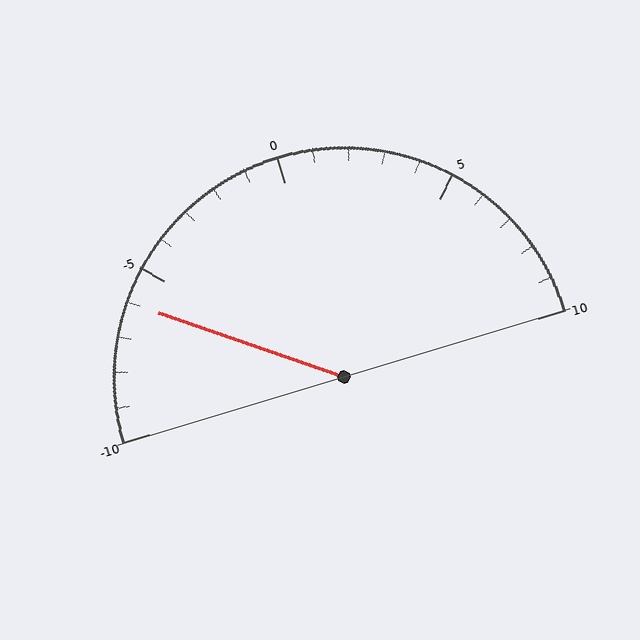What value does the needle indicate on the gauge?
The needle indicates approximately -6.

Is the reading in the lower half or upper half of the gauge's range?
The reading is in the lower half of the range (-10 to 10).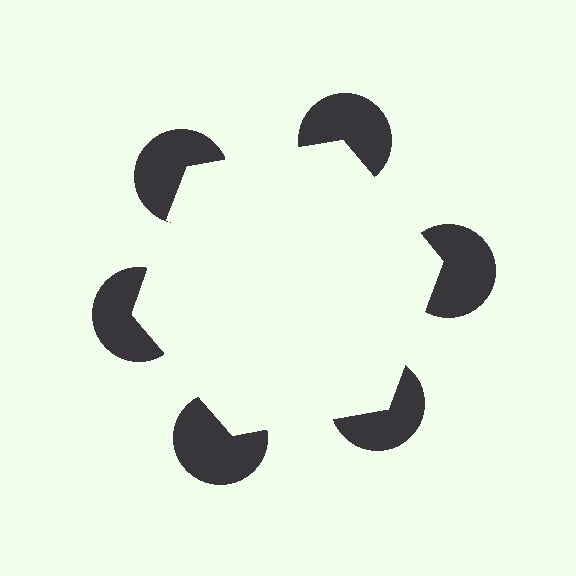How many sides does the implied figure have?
6 sides.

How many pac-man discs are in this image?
There are 6 — one at each vertex of the illusory hexagon.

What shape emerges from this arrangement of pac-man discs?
An illusory hexagon — its edges are inferred from the aligned wedge cuts in the pac-man discs, not physically drawn.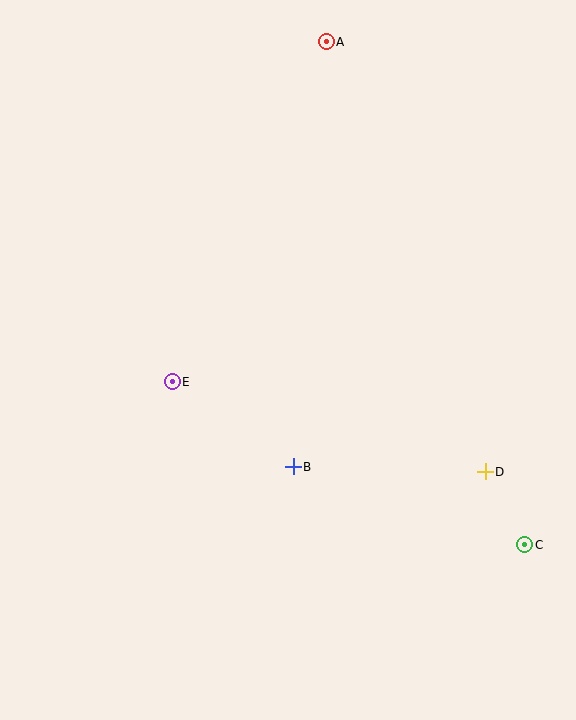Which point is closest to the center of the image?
Point B at (293, 467) is closest to the center.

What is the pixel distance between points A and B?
The distance between A and B is 427 pixels.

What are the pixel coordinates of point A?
Point A is at (326, 42).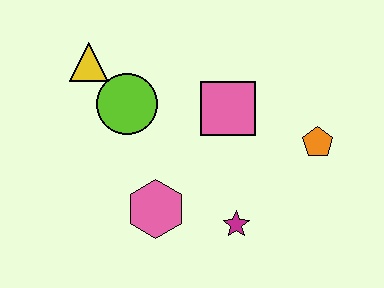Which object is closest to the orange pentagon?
The pink square is closest to the orange pentagon.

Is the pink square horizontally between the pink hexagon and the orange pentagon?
Yes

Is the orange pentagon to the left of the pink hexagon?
No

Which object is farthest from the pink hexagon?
The orange pentagon is farthest from the pink hexagon.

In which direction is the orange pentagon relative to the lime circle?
The orange pentagon is to the right of the lime circle.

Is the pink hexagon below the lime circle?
Yes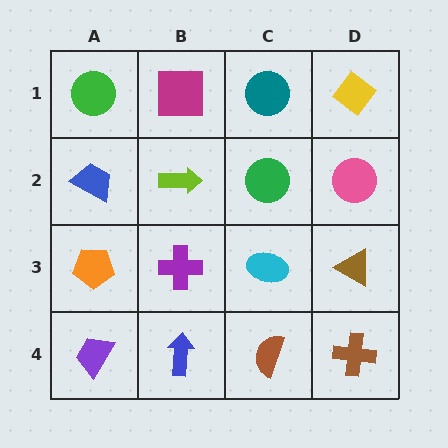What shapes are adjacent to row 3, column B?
A lime arrow (row 2, column B), a blue arrow (row 4, column B), an orange pentagon (row 3, column A), a cyan ellipse (row 3, column C).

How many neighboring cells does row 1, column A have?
2.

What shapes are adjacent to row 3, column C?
A green circle (row 2, column C), a brown semicircle (row 4, column C), a purple cross (row 3, column B), a brown triangle (row 3, column D).